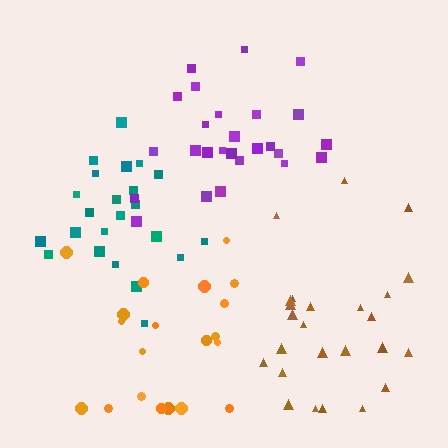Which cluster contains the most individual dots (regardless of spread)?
Purple (26).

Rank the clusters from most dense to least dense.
teal, purple, brown, orange.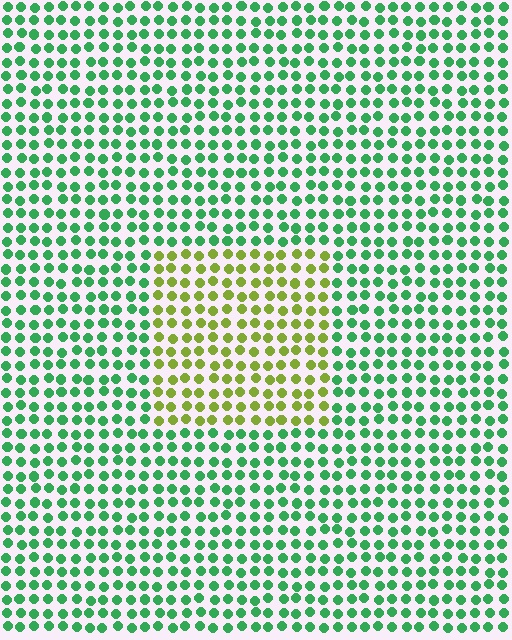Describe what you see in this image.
The image is filled with small green elements in a uniform arrangement. A rectangle-shaped region is visible where the elements are tinted to a slightly different hue, forming a subtle color boundary.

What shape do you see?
I see a rectangle.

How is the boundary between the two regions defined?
The boundary is defined purely by a slight shift in hue (about 56 degrees). Spacing, size, and orientation are identical on both sides.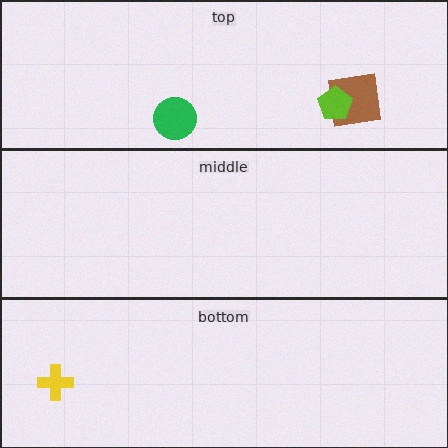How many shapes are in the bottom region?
1.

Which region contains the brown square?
The top region.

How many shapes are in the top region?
3.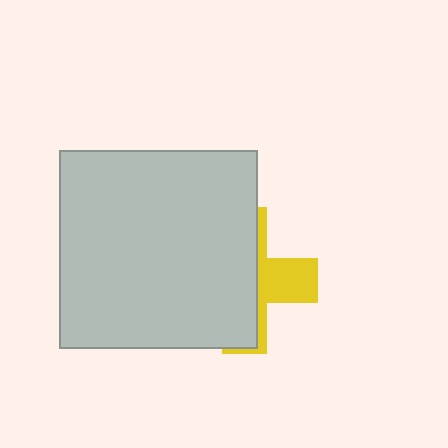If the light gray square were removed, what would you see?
You would see the complete yellow cross.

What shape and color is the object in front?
The object in front is a light gray square.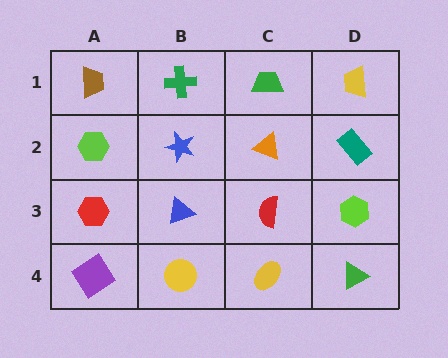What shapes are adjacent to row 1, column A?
A lime hexagon (row 2, column A), a green cross (row 1, column B).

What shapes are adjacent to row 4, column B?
A blue triangle (row 3, column B), a purple diamond (row 4, column A), a yellow ellipse (row 4, column C).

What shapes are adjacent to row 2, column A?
A brown trapezoid (row 1, column A), a red hexagon (row 3, column A), a blue star (row 2, column B).